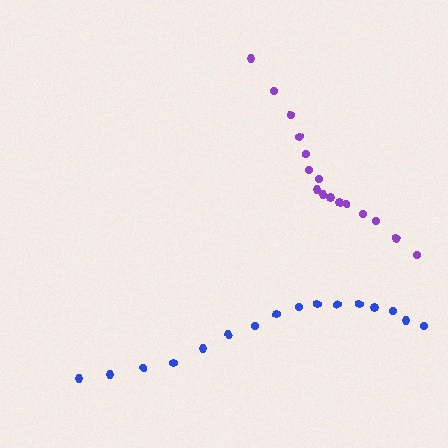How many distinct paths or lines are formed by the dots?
There are 2 distinct paths.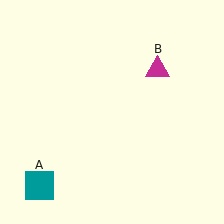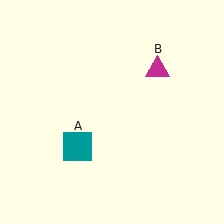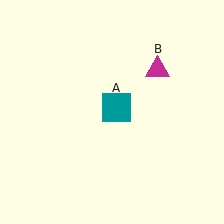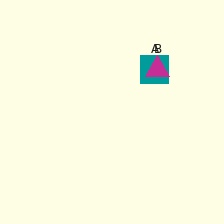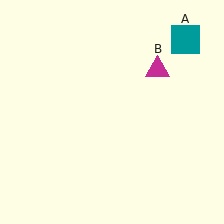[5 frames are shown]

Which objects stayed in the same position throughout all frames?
Magenta triangle (object B) remained stationary.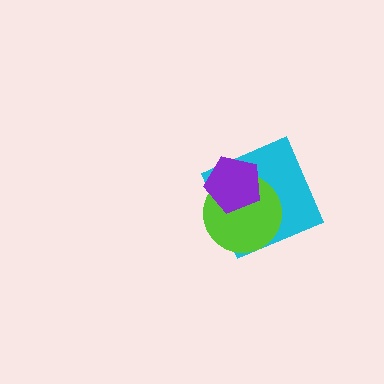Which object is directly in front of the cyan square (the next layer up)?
The lime circle is directly in front of the cyan square.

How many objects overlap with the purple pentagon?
2 objects overlap with the purple pentagon.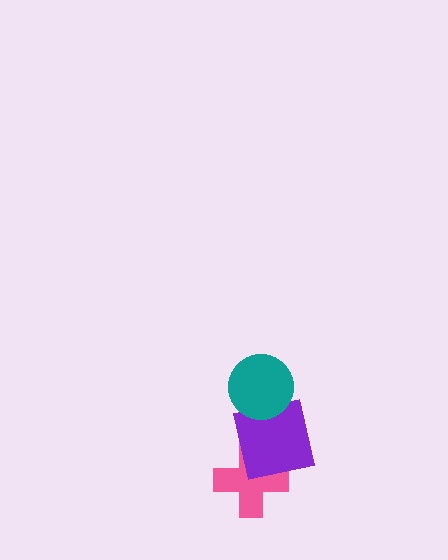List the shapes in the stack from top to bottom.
From top to bottom: the teal circle, the purple square, the pink cross.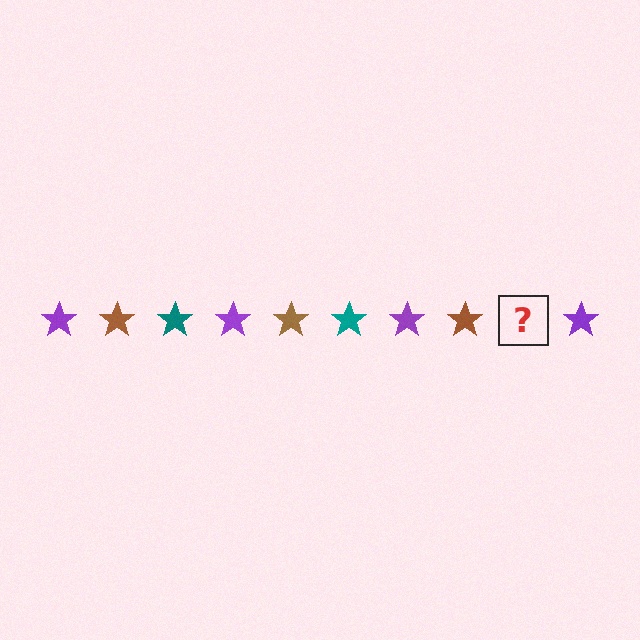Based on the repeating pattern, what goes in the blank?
The blank should be a teal star.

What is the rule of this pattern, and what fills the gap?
The rule is that the pattern cycles through purple, brown, teal stars. The gap should be filled with a teal star.